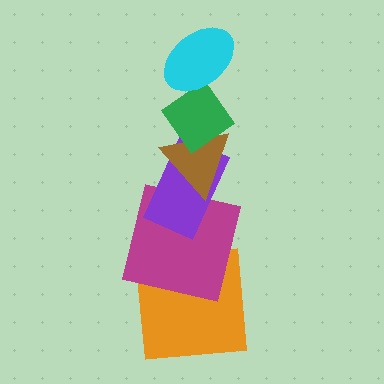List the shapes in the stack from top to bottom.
From top to bottom: the cyan ellipse, the green diamond, the brown triangle, the purple rectangle, the magenta square, the orange square.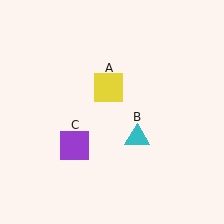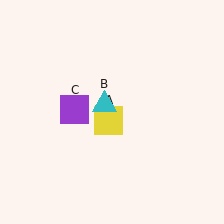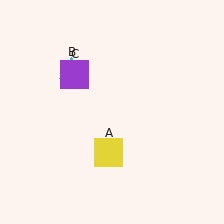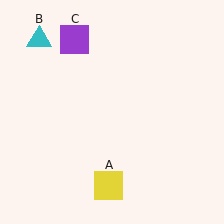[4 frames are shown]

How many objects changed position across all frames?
3 objects changed position: yellow square (object A), cyan triangle (object B), purple square (object C).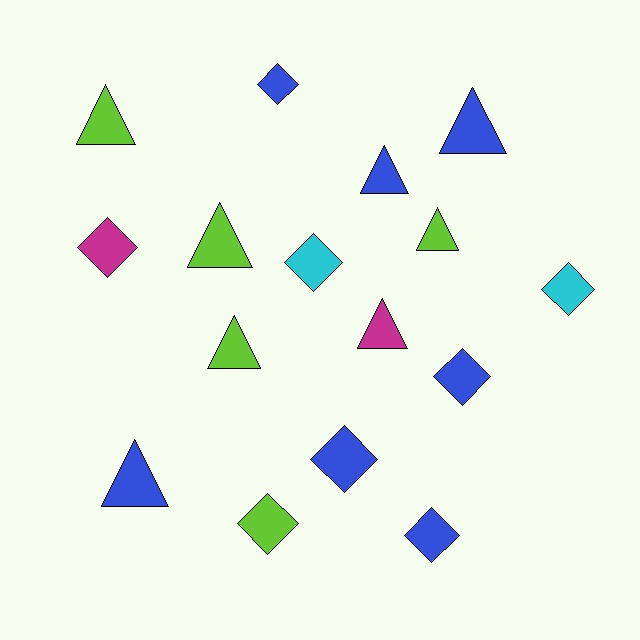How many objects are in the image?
There are 16 objects.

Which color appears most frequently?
Blue, with 7 objects.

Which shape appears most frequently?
Diamond, with 8 objects.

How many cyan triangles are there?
There are no cyan triangles.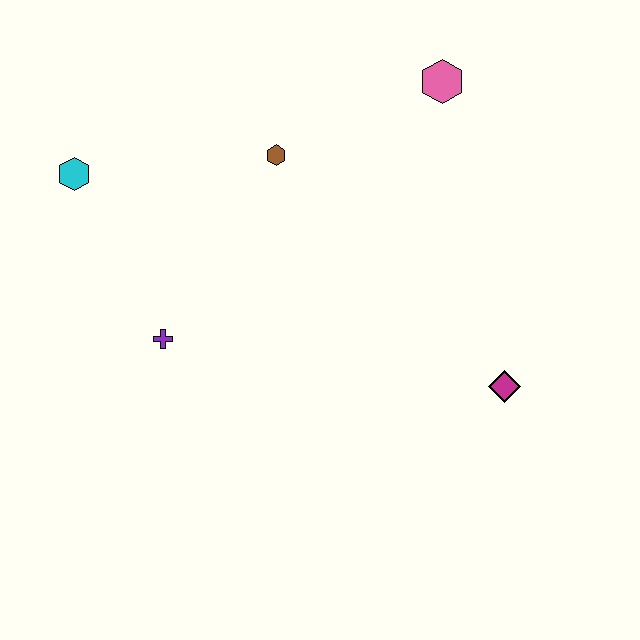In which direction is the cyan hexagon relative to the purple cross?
The cyan hexagon is above the purple cross.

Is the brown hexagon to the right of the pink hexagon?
No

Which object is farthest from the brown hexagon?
The magenta diamond is farthest from the brown hexagon.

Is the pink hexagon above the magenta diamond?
Yes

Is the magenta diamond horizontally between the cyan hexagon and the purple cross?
No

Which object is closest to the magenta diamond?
The pink hexagon is closest to the magenta diamond.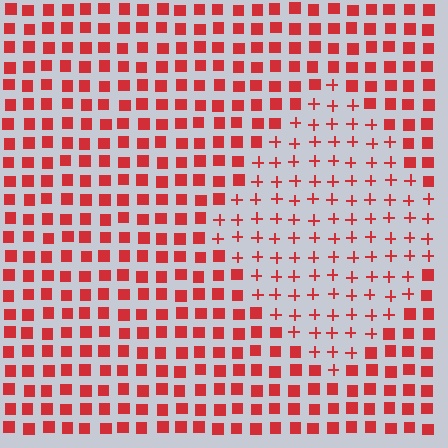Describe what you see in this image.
The image is filled with small red elements arranged in a uniform grid. A diamond-shaped region contains plus signs, while the surrounding area contains squares. The boundary is defined purely by the change in element shape.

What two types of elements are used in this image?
The image uses plus signs inside the diamond region and squares outside it.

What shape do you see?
I see a diamond.